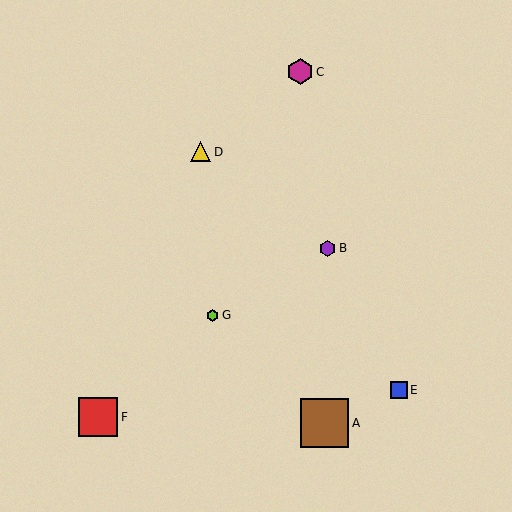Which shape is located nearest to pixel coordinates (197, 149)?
The yellow triangle (labeled D) at (201, 152) is nearest to that location.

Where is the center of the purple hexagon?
The center of the purple hexagon is at (328, 248).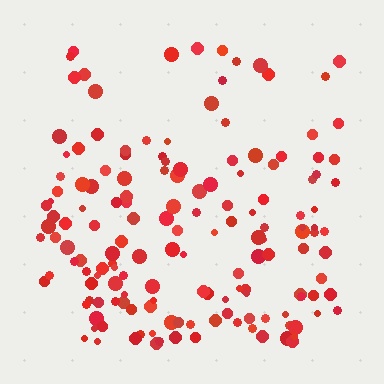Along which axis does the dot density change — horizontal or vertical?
Vertical.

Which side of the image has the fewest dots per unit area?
The top.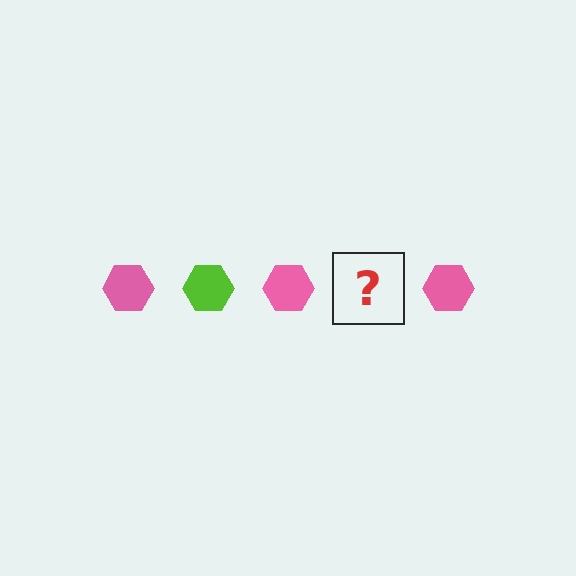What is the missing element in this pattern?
The missing element is a lime hexagon.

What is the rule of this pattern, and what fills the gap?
The rule is that the pattern cycles through pink, lime hexagons. The gap should be filled with a lime hexagon.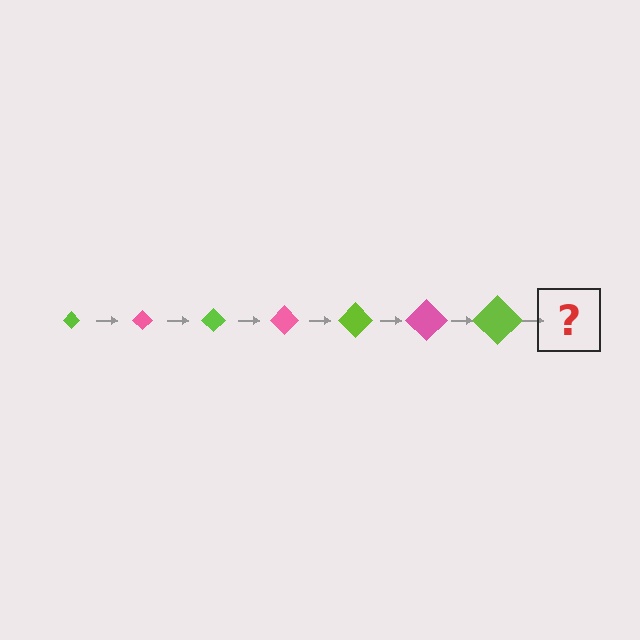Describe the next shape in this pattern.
It should be a pink diamond, larger than the previous one.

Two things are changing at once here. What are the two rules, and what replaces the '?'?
The two rules are that the diamond grows larger each step and the color cycles through lime and pink. The '?' should be a pink diamond, larger than the previous one.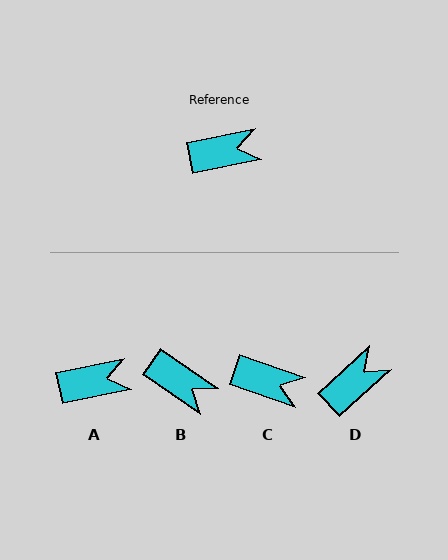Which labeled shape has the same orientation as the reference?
A.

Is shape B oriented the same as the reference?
No, it is off by about 46 degrees.